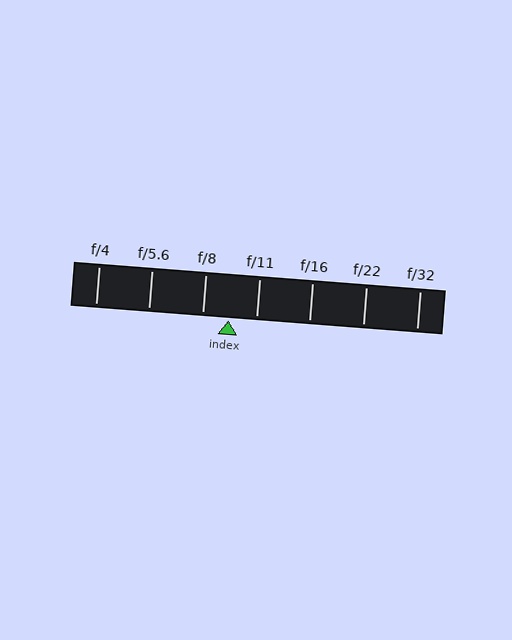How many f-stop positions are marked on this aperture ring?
There are 7 f-stop positions marked.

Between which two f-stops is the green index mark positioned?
The index mark is between f/8 and f/11.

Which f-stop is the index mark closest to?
The index mark is closest to f/8.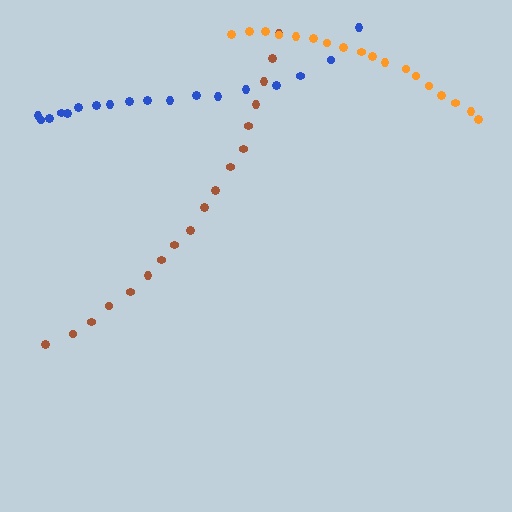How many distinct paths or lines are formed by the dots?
There are 3 distinct paths.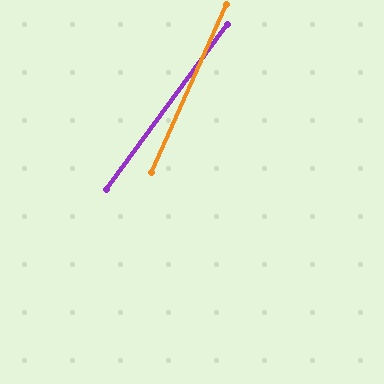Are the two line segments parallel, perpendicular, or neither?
Neither parallel nor perpendicular — they differ by about 12°.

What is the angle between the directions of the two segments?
Approximately 12 degrees.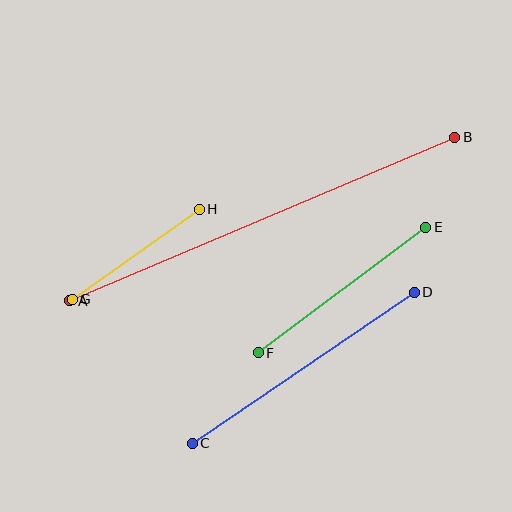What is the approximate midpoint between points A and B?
The midpoint is at approximately (262, 219) pixels.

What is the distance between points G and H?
The distance is approximately 156 pixels.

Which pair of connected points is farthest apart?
Points A and B are farthest apart.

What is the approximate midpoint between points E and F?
The midpoint is at approximately (342, 290) pixels.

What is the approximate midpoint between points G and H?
The midpoint is at approximately (136, 254) pixels.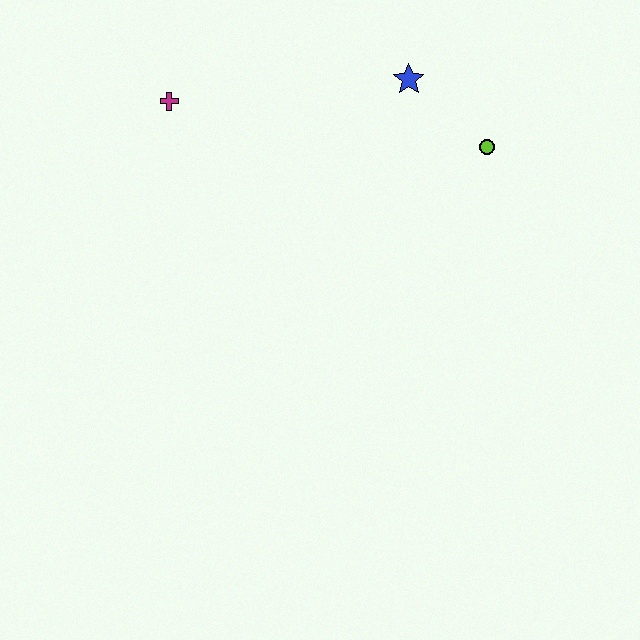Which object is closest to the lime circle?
The blue star is closest to the lime circle.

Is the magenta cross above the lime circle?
Yes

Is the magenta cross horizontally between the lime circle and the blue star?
No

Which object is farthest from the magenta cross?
The lime circle is farthest from the magenta cross.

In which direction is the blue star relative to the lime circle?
The blue star is to the left of the lime circle.